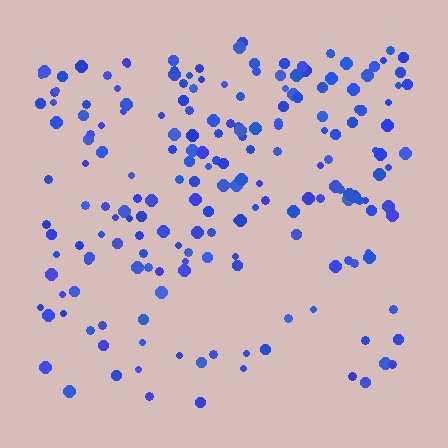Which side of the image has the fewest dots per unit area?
The bottom.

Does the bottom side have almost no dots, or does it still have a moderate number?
Still a moderate number, just noticeably fewer than the top.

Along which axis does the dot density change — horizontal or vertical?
Vertical.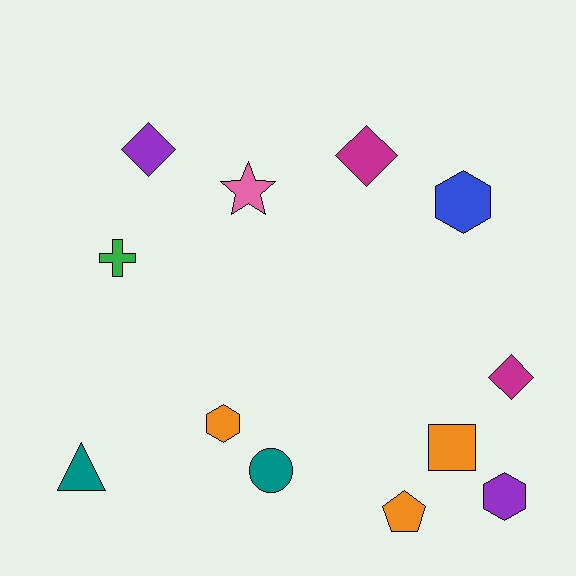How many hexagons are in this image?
There are 3 hexagons.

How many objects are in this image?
There are 12 objects.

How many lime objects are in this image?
There are no lime objects.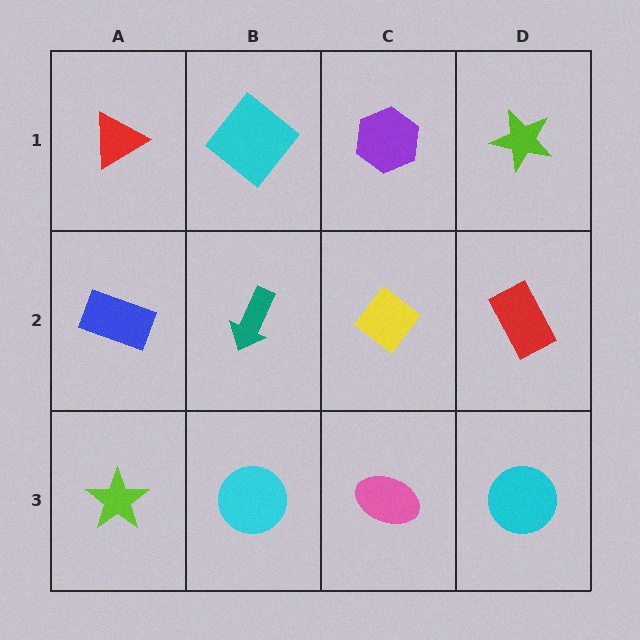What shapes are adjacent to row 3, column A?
A blue rectangle (row 2, column A), a cyan circle (row 3, column B).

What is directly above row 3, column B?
A teal arrow.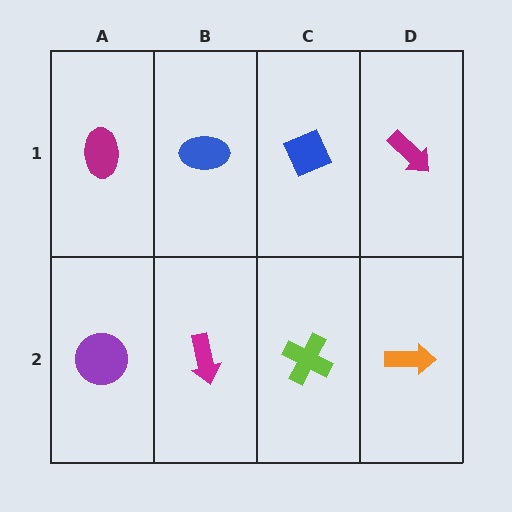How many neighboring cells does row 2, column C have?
3.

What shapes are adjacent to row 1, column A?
A purple circle (row 2, column A), a blue ellipse (row 1, column B).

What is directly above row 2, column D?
A magenta arrow.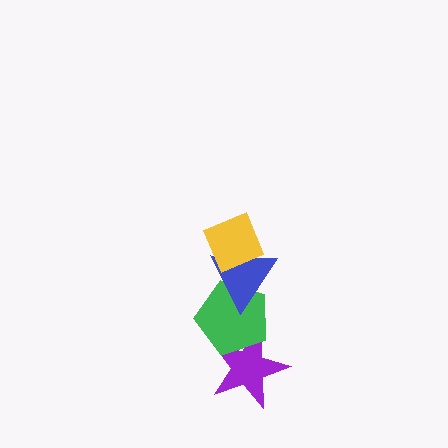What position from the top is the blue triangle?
The blue triangle is 2nd from the top.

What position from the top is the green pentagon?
The green pentagon is 3rd from the top.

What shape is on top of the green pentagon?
The blue triangle is on top of the green pentagon.